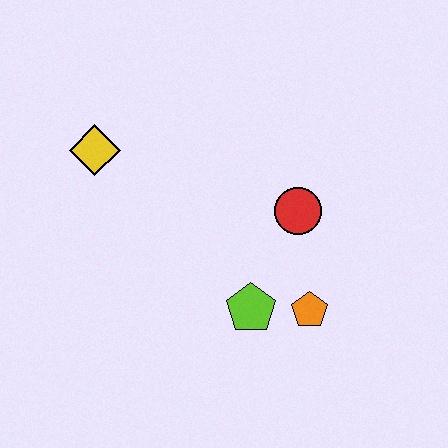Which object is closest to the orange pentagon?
The lime pentagon is closest to the orange pentagon.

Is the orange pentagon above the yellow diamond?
No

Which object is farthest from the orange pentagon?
The yellow diamond is farthest from the orange pentagon.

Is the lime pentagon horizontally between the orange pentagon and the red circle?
No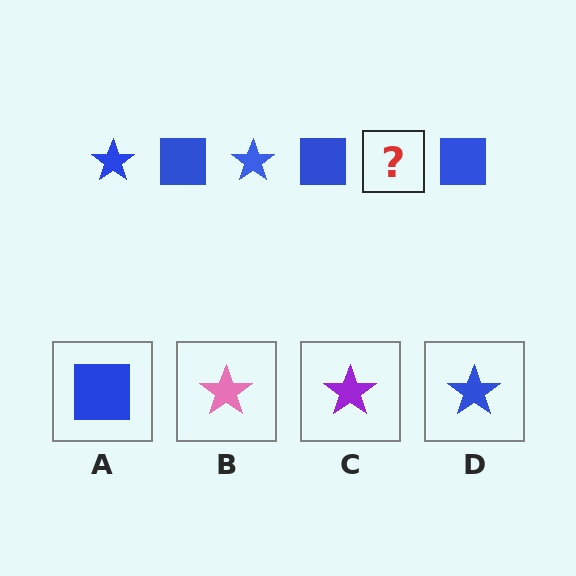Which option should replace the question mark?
Option D.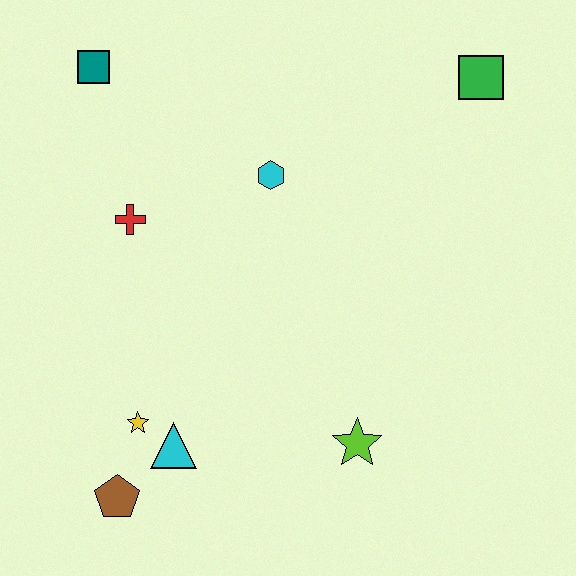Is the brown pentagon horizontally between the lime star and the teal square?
Yes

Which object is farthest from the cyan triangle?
The green square is farthest from the cyan triangle.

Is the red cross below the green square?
Yes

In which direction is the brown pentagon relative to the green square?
The brown pentagon is below the green square.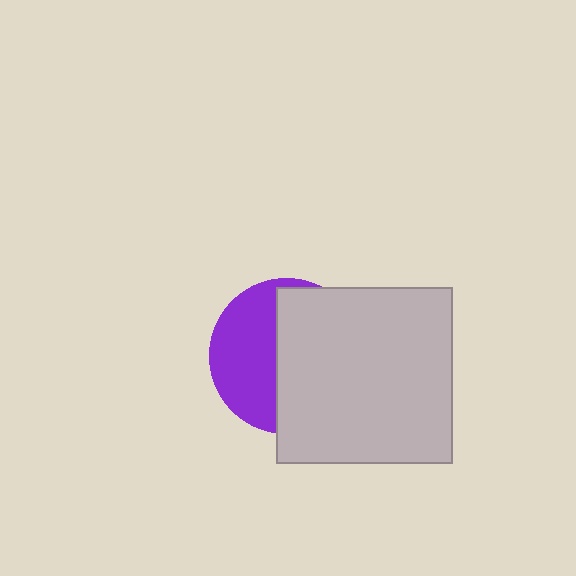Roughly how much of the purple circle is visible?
A small part of it is visible (roughly 43%).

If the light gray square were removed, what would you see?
You would see the complete purple circle.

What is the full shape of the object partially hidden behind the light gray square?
The partially hidden object is a purple circle.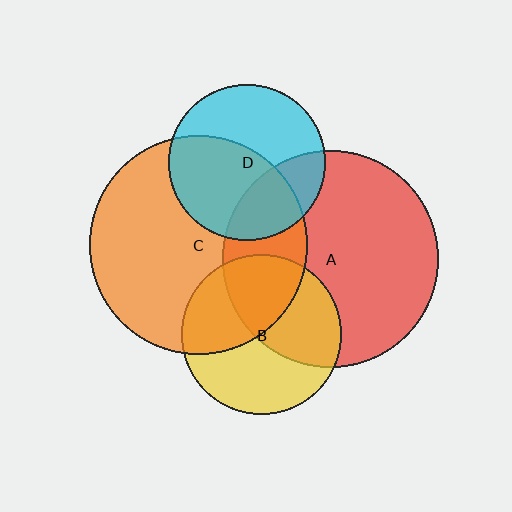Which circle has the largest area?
Circle C (orange).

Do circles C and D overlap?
Yes.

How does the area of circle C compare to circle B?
Approximately 1.9 times.